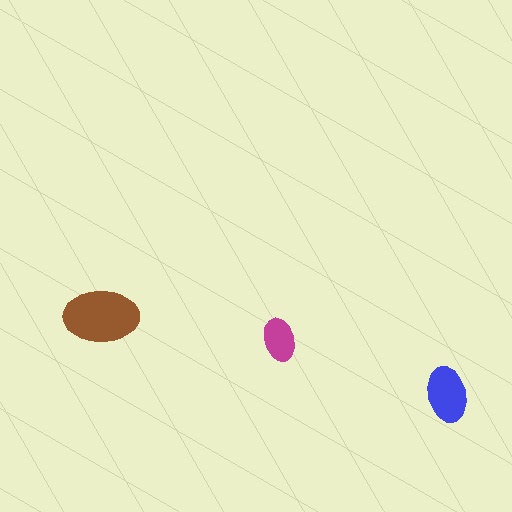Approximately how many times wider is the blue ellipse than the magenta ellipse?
About 1.5 times wider.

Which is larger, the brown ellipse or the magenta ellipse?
The brown one.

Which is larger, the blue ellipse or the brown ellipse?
The brown one.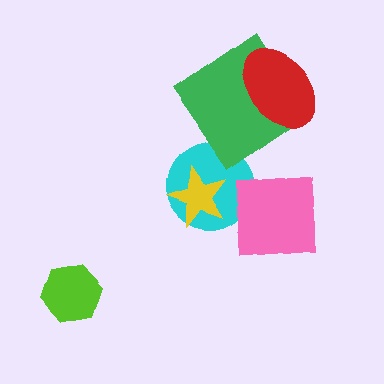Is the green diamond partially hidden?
Yes, it is partially covered by another shape.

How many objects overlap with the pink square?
1 object overlaps with the pink square.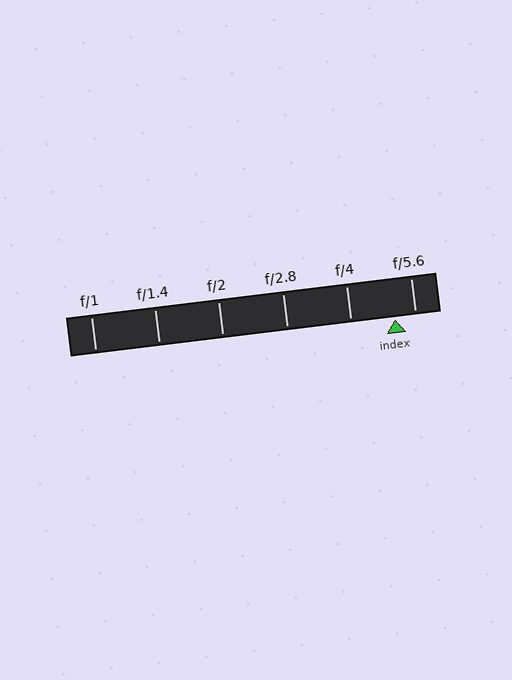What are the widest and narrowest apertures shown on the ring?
The widest aperture shown is f/1 and the narrowest is f/5.6.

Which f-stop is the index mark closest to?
The index mark is closest to f/5.6.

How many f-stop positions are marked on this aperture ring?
There are 6 f-stop positions marked.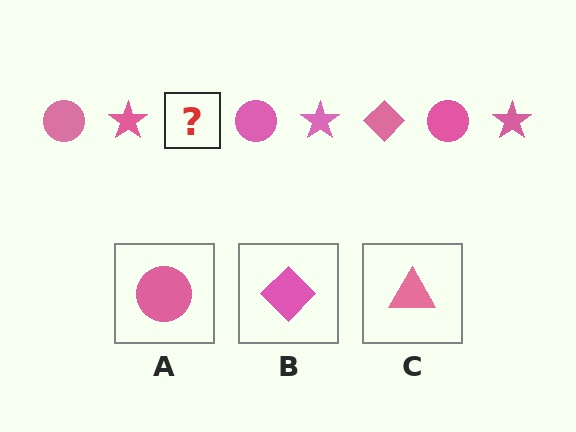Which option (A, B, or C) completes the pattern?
B.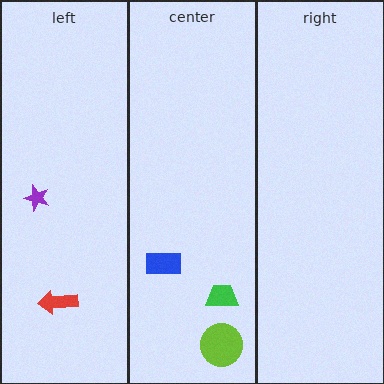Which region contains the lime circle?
The center region.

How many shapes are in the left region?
2.